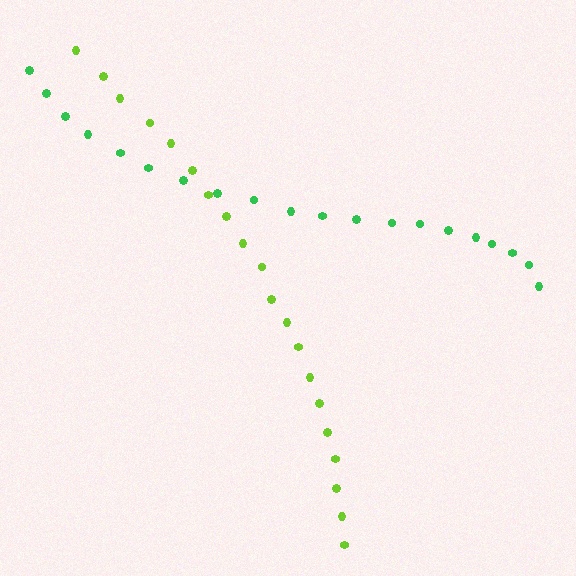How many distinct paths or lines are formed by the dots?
There are 2 distinct paths.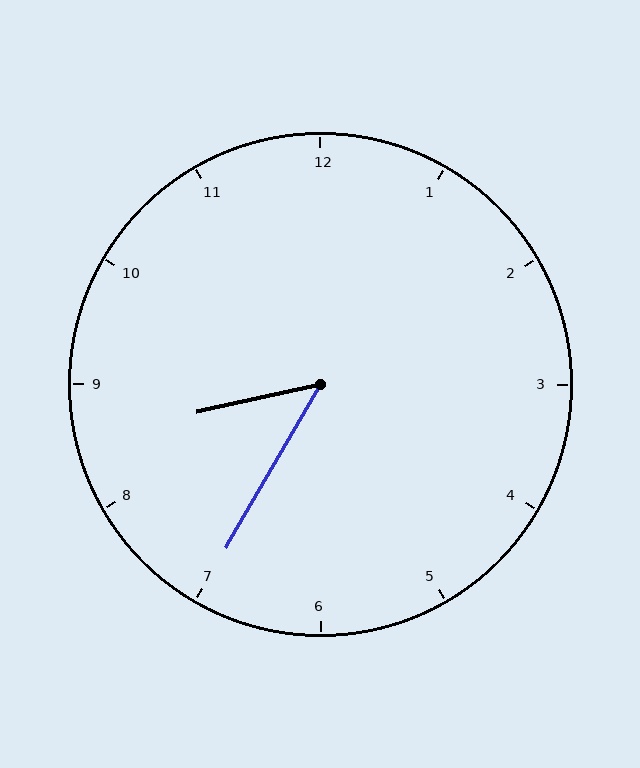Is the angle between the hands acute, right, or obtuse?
It is acute.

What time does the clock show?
8:35.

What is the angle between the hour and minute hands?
Approximately 48 degrees.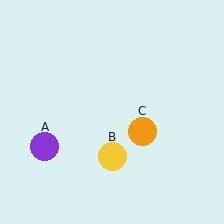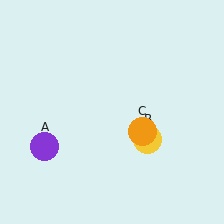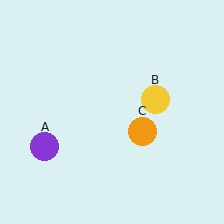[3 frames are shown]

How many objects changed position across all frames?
1 object changed position: yellow circle (object B).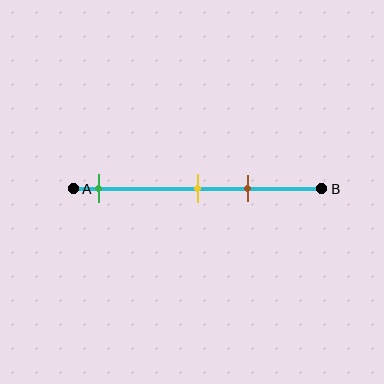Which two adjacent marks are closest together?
The yellow and brown marks are the closest adjacent pair.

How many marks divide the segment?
There are 3 marks dividing the segment.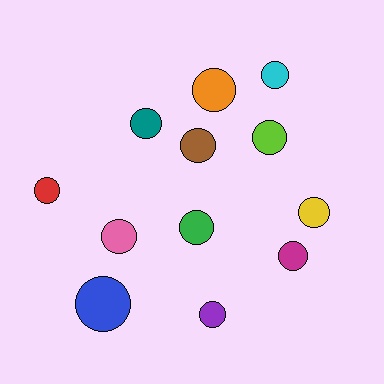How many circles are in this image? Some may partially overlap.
There are 12 circles.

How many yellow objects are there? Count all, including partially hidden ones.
There is 1 yellow object.